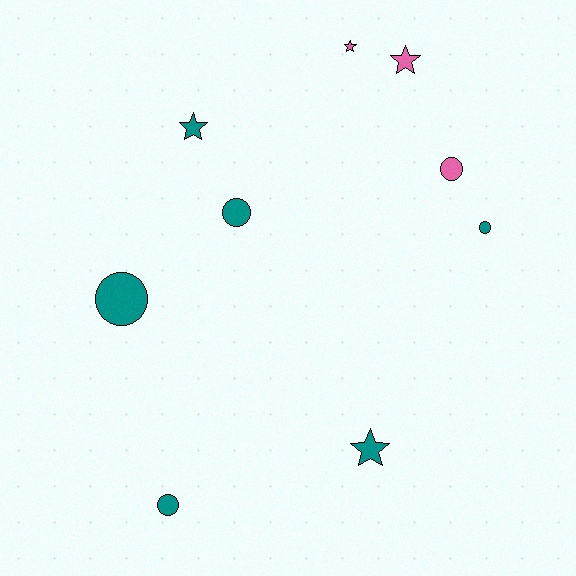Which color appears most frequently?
Teal, with 6 objects.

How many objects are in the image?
There are 9 objects.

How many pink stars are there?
There are 2 pink stars.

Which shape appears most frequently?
Circle, with 5 objects.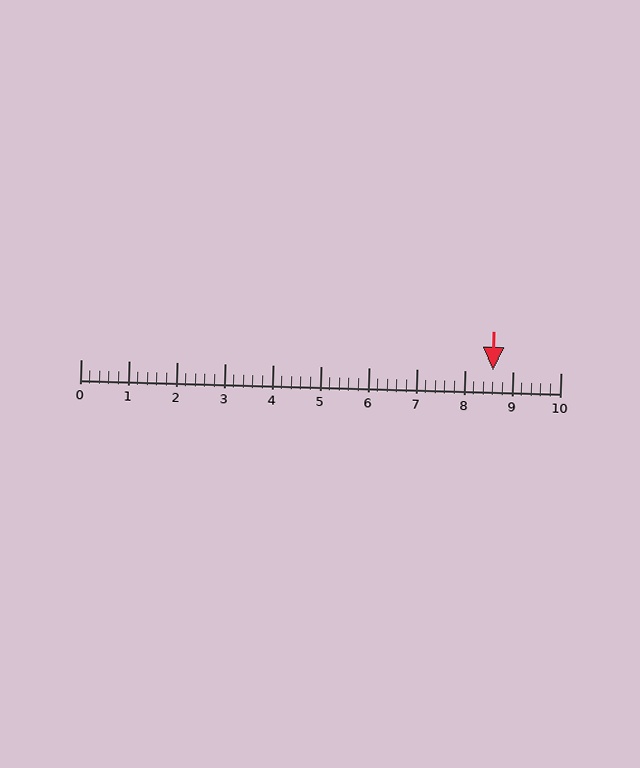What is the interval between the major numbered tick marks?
The major tick marks are spaced 1 units apart.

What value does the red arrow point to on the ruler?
The red arrow points to approximately 8.6.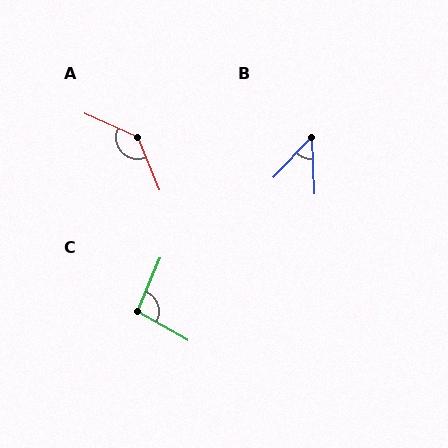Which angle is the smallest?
B, at approximately 46 degrees.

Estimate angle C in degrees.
Approximately 97 degrees.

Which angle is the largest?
A, at approximately 136 degrees.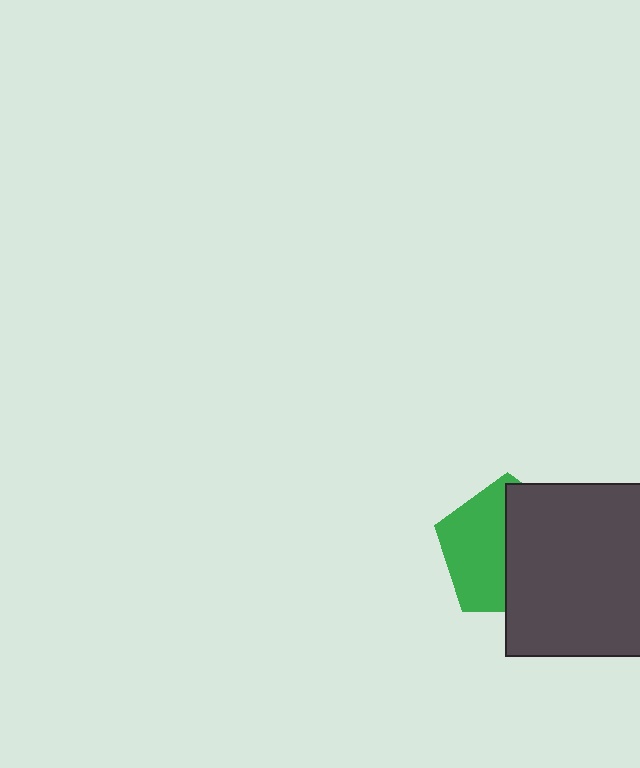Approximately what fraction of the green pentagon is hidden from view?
Roughly 51% of the green pentagon is hidden behind the dark gray rectangle.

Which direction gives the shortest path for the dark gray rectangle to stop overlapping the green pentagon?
Moving right gives the shortest separation.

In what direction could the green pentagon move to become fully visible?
The green pentagon could move left. That would shift it out from behind the dark gray rectangle entirely.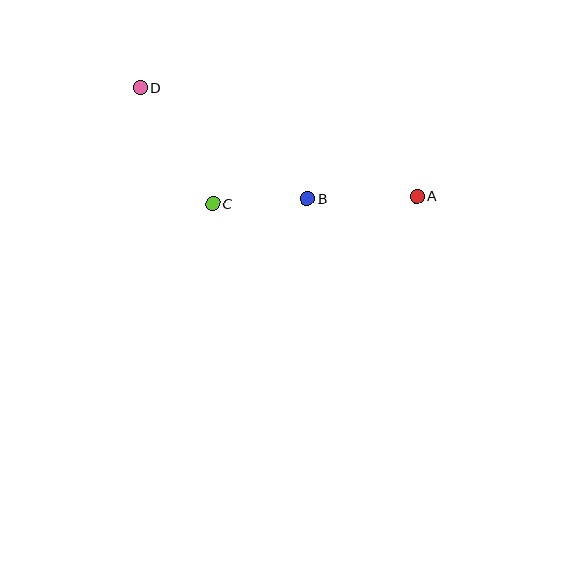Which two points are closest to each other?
Points B and C are closest to each other.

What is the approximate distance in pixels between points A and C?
The distance between A and C is approximately 204 pixels.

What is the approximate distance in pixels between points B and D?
The distance between B and D is approximately 201 pixels.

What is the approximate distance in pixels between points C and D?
The distance between C and D is approximately 137 pixels.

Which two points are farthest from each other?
Points A and D are farthest from each other.